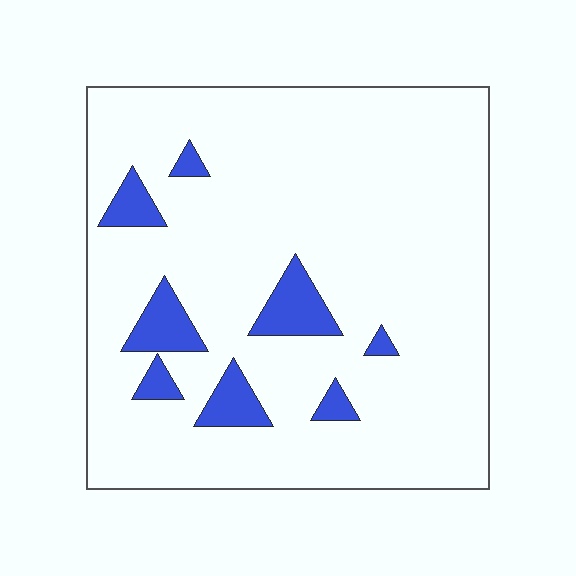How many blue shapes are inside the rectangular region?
8.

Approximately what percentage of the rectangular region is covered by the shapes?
Approximately 10%.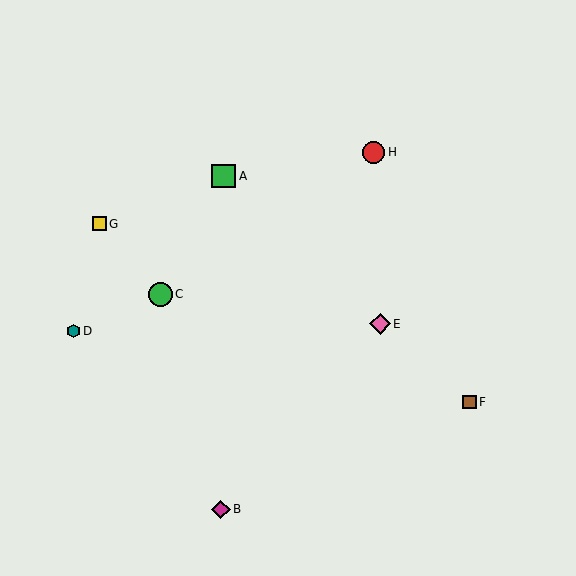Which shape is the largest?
The green circle (labeled C) is the largest.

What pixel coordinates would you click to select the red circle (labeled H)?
Click at (374, 152) to select the red circle H.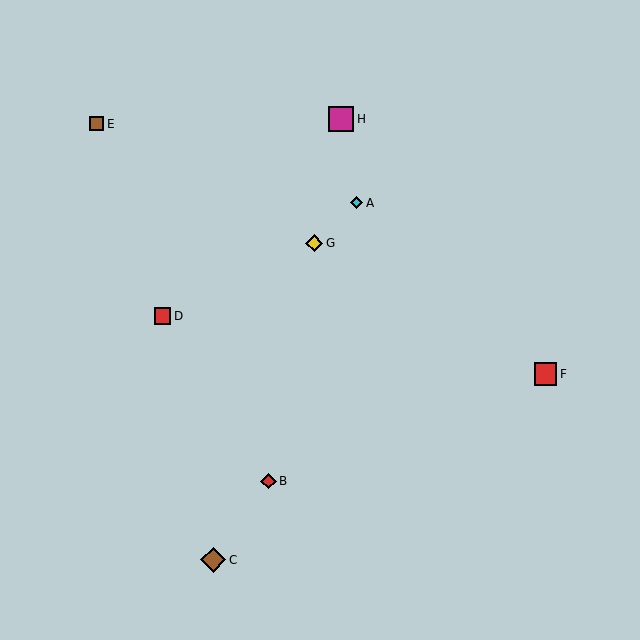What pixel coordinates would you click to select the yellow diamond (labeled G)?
Click at (314, 243) to select the yellow diamond G.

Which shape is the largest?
The brown diamond (labeled C) is the largest.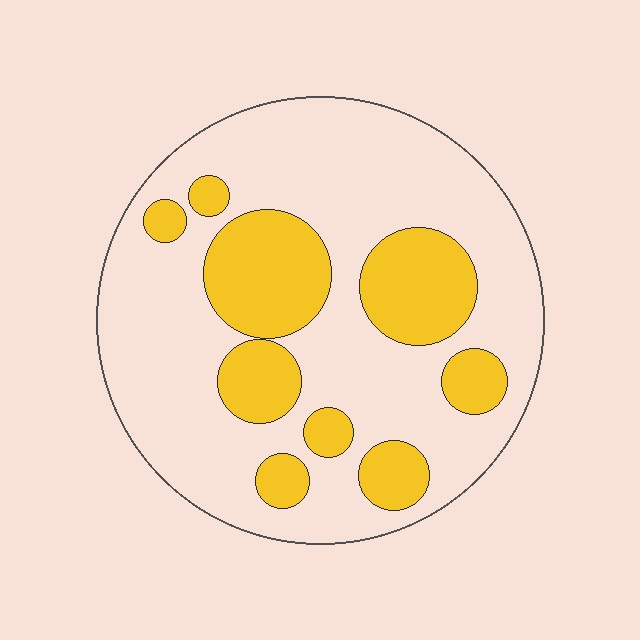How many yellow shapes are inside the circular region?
9.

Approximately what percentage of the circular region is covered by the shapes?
Approximately 30%.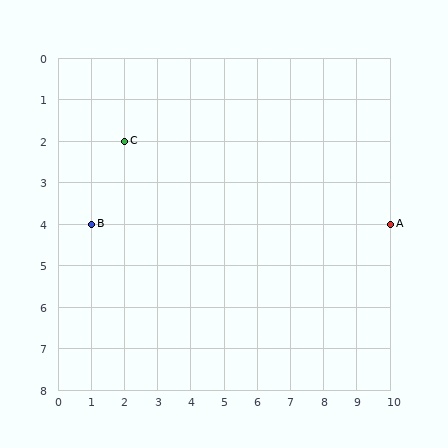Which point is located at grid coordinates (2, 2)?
Point C is at (2, 2).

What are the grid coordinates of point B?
Point B is at grid coordinates (1, 4).